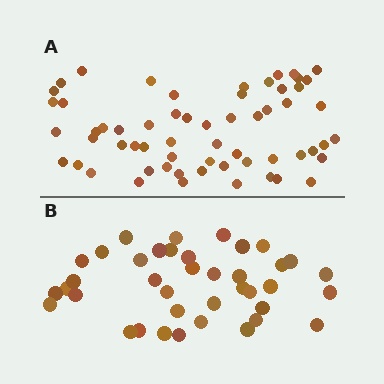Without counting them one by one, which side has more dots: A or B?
Region A (the top region) has more dots.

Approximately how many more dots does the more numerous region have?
Region A has approximately 20 more dots than region B.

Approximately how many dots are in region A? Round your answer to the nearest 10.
About 60 dots.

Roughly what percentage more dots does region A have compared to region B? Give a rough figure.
About 55% more.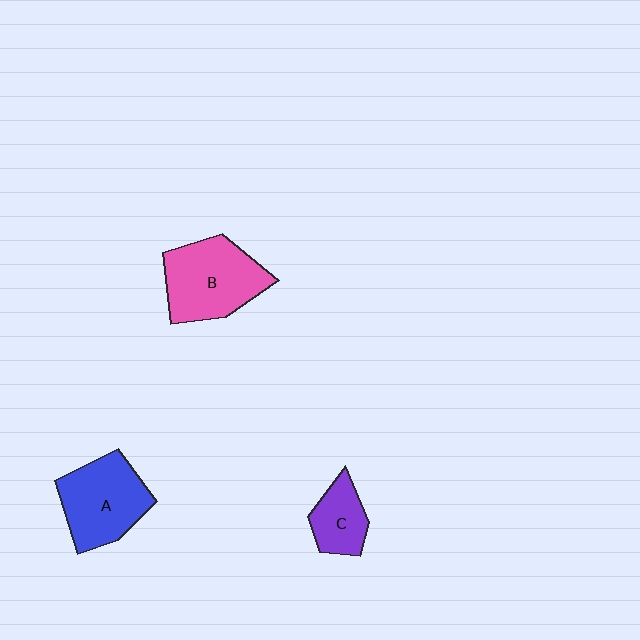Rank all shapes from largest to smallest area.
From largest to smallest: B (pink), A (blue), C (purple).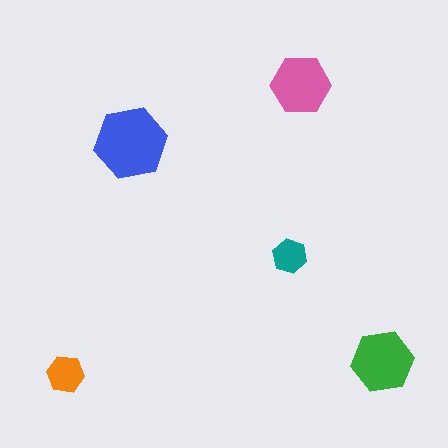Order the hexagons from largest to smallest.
the blue one, the green one, the pink one, the orange one, the teal one.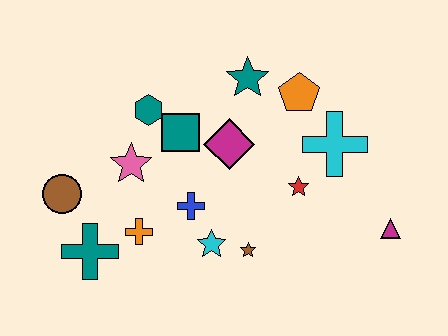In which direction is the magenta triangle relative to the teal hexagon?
The magenta triangle is to the right of the teal hexagon.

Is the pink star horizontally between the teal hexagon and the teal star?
No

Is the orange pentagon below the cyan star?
No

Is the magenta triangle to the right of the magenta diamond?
Yes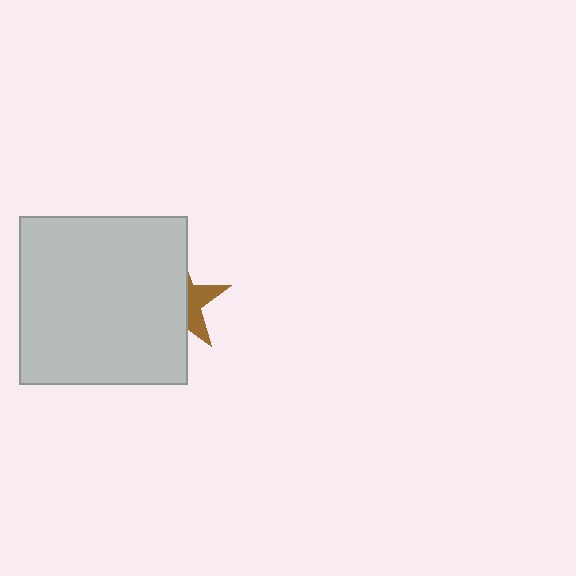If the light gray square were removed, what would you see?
You would see the complete brown star.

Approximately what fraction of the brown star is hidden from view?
Roughly 66% of the brown star is hidden behind the light gray square.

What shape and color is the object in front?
The object in front is a light gray square.